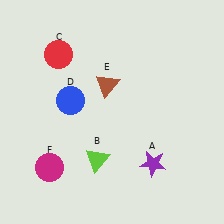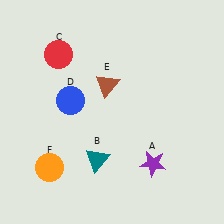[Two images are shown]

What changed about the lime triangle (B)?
In Image 1, B is lime. In Image 2, it changed to teal.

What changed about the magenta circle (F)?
In Image 1, F is magenta. In Image 2, it changed to orange.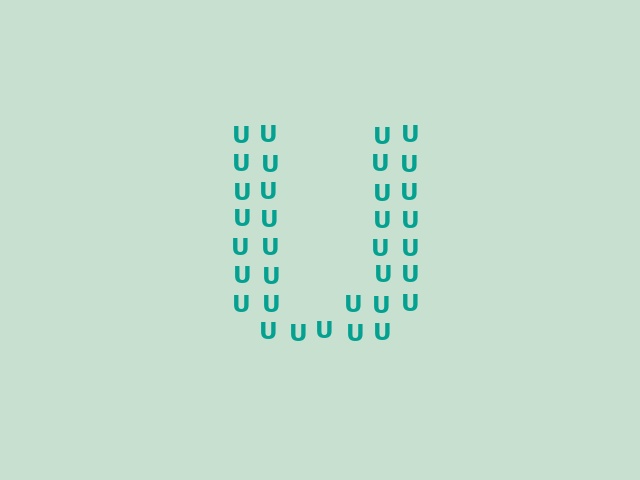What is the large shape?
The large shape is the letter U.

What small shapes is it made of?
It is made of small letter U's.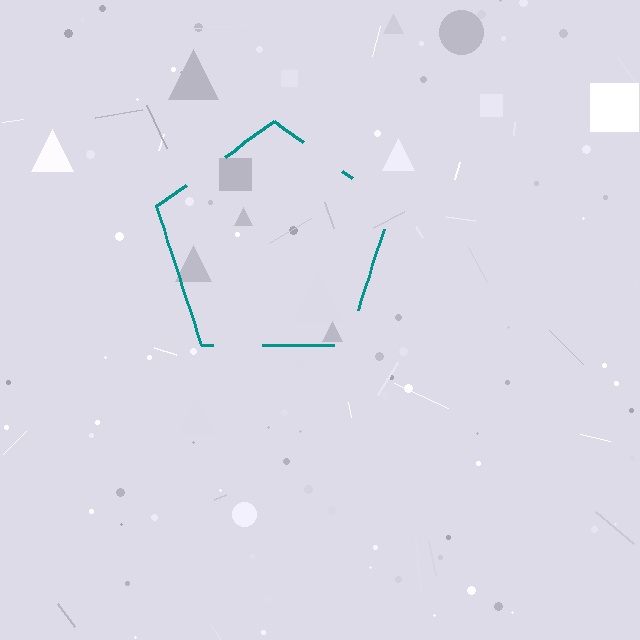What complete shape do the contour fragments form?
The contour fragments form a pentagon.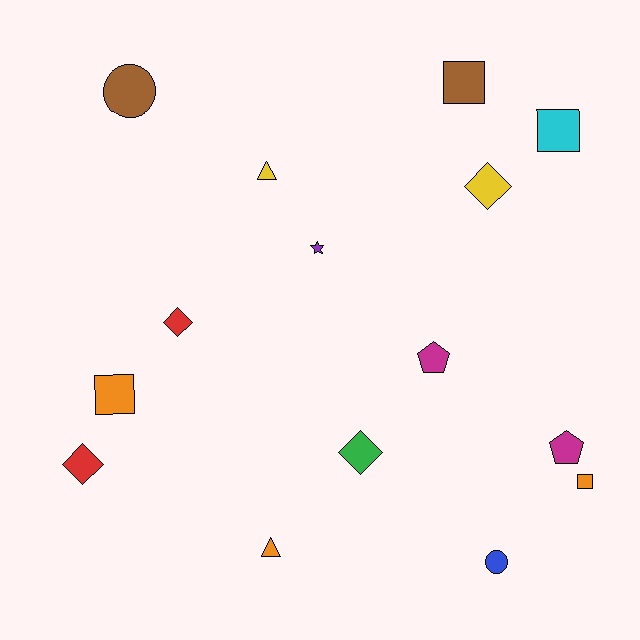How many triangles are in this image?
There are 2 triangles.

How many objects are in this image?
There are 15 objects.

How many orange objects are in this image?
There are 3 orange objects.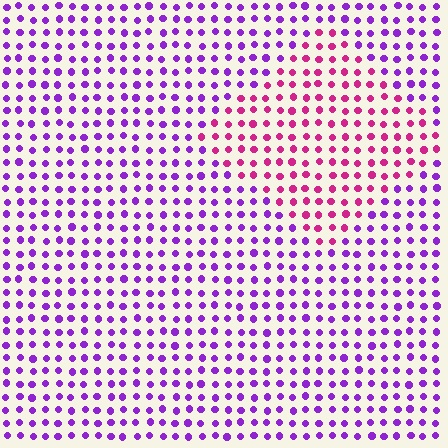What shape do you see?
I see a diamond.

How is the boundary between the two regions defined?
The boundary is defined purely by a slight shift in hue (about 46 degrees). Spacing, size, and orientation are identical on both sides.